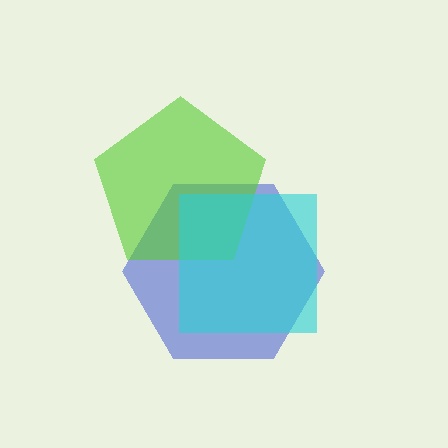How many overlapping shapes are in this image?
There are 3 overlapping shapes in the image.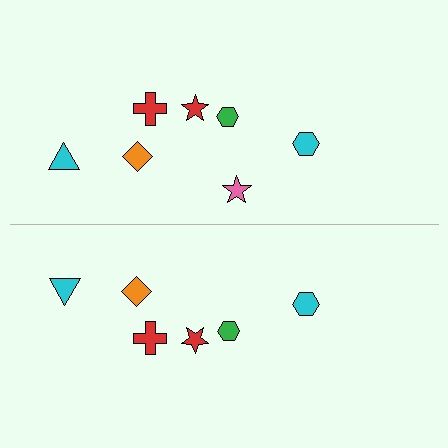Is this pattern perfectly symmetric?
No, the pattern is not perfectly symmetric. A pink star is missing from the bottom side.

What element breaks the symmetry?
A pink star is missing from the bottom side.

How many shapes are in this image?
There are 13 shapes in this image.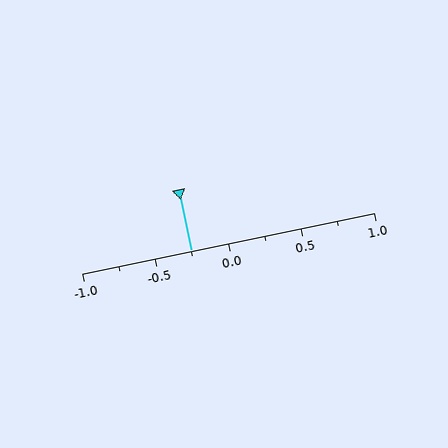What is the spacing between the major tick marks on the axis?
The major ticks are spaced 0.5 apart.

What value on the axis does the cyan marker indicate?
The marker indicates approximately -0.25.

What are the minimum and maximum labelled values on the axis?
The axis runs from -1.0 to 1.0.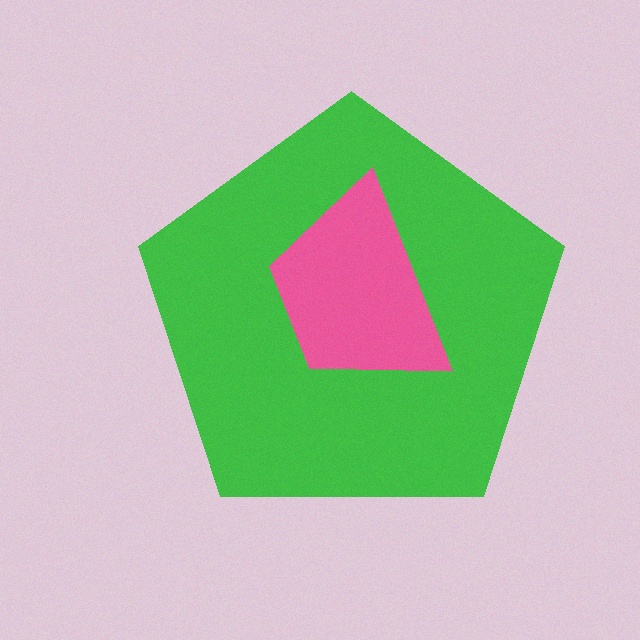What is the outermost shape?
The green pentagon.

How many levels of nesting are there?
2.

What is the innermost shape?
The pink trapezoid.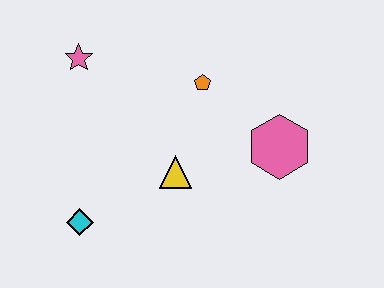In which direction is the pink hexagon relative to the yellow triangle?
The pink hexagon is to the right of the yellow triangle.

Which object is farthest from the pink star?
The pink hexagon is farthest from the pink star.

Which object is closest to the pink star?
The orange pentagon is closest to the pink star.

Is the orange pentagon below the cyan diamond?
No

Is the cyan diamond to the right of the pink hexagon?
No